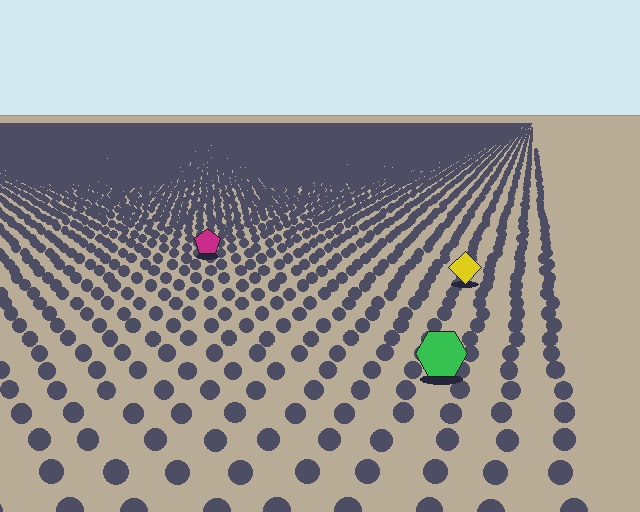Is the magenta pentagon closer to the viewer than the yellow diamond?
No. The yellow diamond is closer — you can tell from the texture gradient: the ground texture is coarser near it.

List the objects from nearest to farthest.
From nearest to farthest: the green hexagon, the yellow diamond, the magenta pentagon.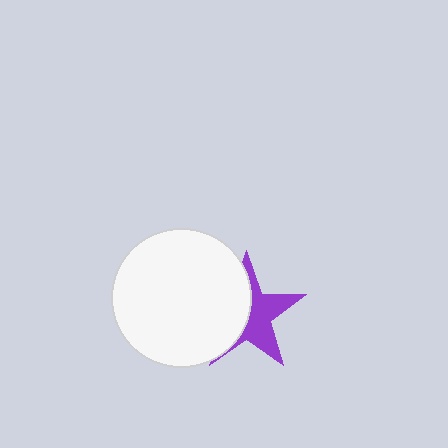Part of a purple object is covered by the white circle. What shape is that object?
It is a star.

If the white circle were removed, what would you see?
You would see the complete purple star.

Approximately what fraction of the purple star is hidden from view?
Roughly 50% of the purple star is hidden behind the white circle.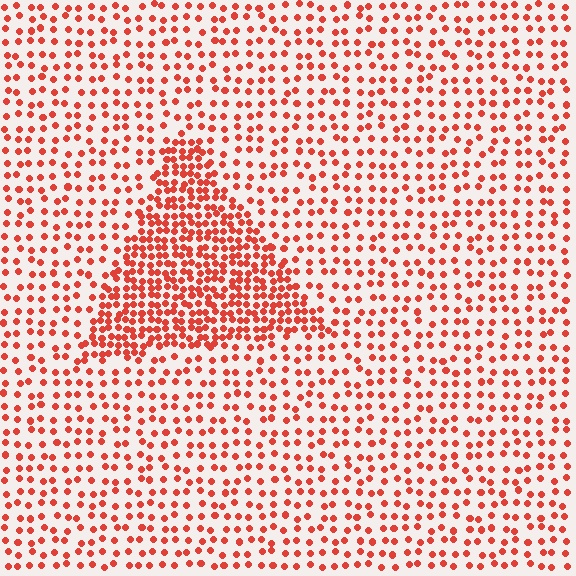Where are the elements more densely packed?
The elements are more densely packed inside the triangle boundary.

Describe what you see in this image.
The image contains small red elements arranged at two different densities. A triangle-shaped region is visible where the elements are more densely packed than the surrounding area.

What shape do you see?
I see a triangle.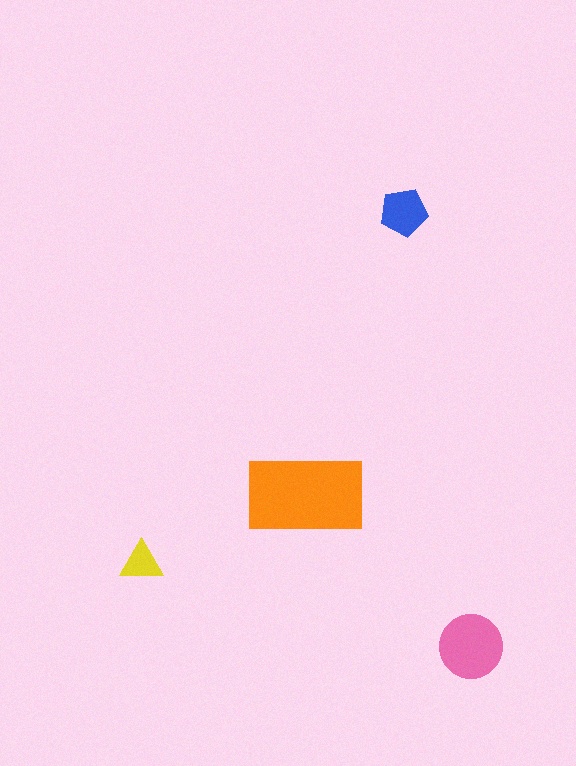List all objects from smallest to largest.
The yellow triangle, the blue pentagon, the pink circle, the orange rectangle.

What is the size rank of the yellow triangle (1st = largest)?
4th.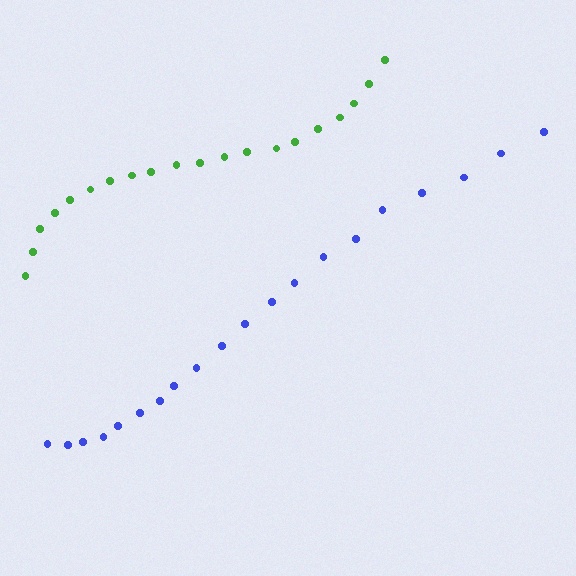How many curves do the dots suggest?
There are 2 distinct paths.